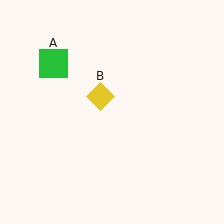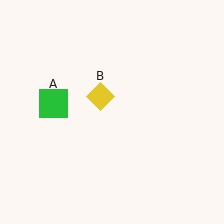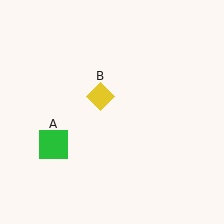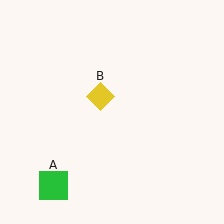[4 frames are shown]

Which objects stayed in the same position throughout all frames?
Yellow diamond (object B) remained stationary.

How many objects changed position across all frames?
1 object changed position: green square (object A).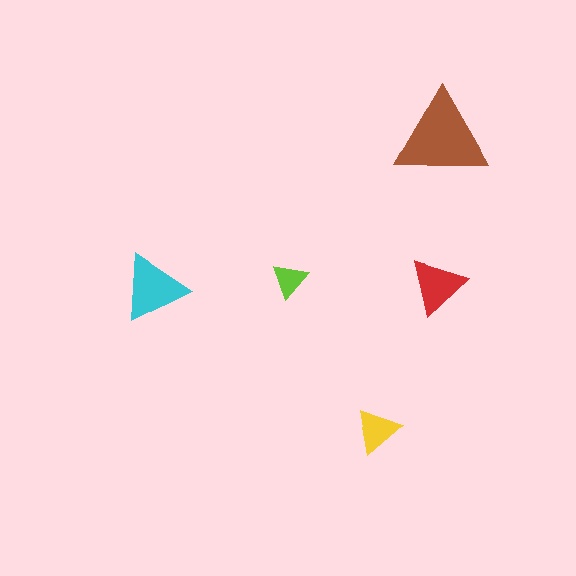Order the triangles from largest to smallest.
the brown one, the cyan one, the red one, the yellow one, the lime one.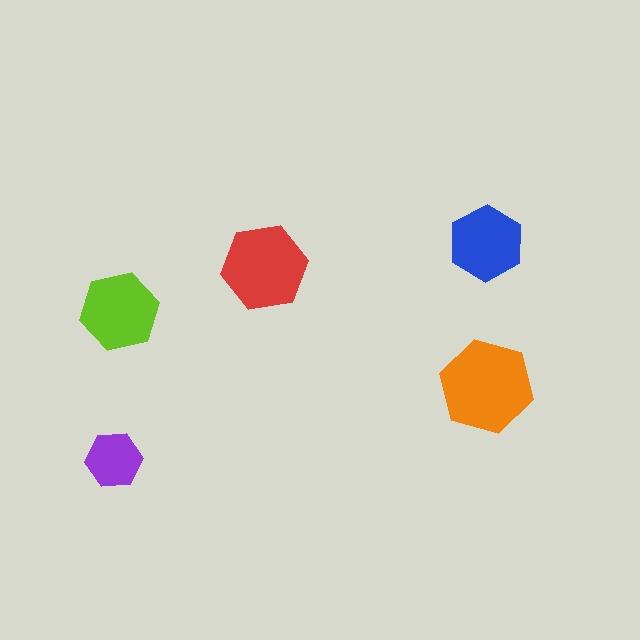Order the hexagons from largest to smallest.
the orange one, the red one, the lime one, the blue one, the purple one.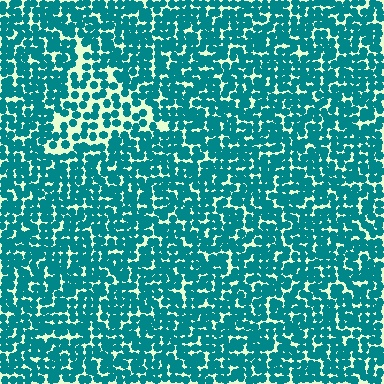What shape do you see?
I see a triangle.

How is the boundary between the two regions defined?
The boundary is defined by a change in element density (approximately 1.7x ratio). All elements are the same color, size, and shape.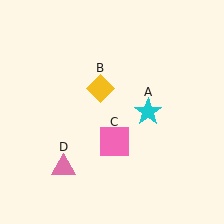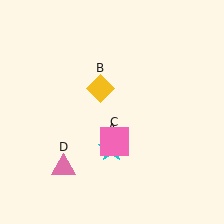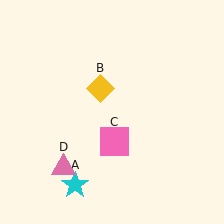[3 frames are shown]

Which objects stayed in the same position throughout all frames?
Yellow diamond (object B) and pink square (object C) and pink triangle (object D) remained stationary.